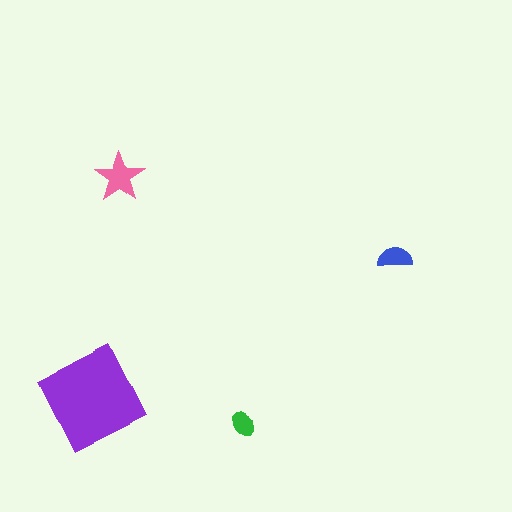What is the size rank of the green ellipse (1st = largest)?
4th.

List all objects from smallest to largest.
The green ellipse, the blue semicircle, the pink star, the purple diamond.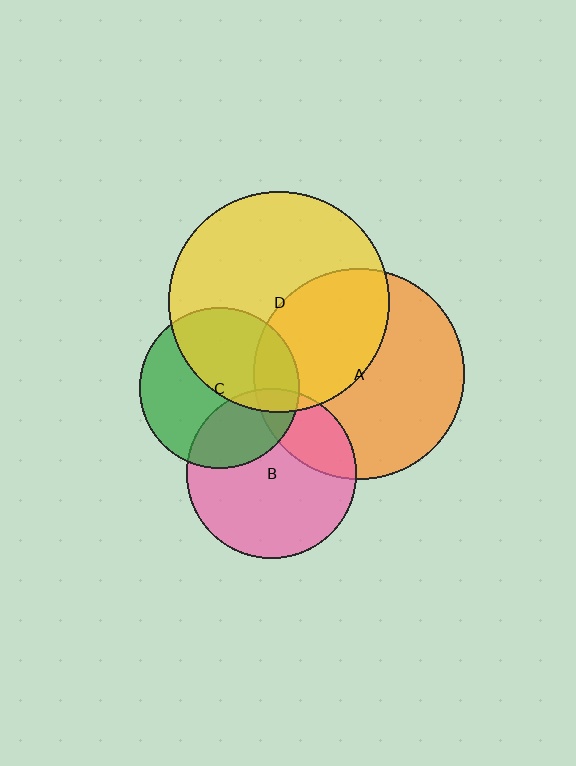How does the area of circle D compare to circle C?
Approximately 1.9 times.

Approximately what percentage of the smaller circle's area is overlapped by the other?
Approximately 20%.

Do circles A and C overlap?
Yes.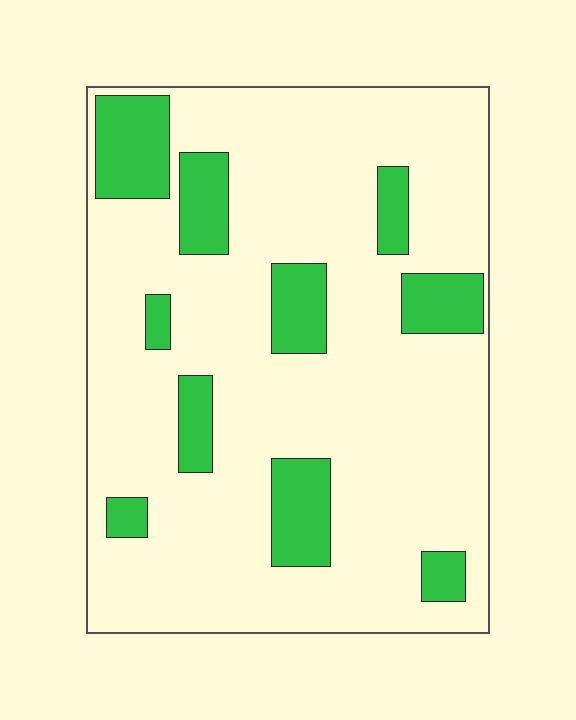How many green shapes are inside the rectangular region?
10.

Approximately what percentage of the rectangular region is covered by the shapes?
Approximately 20%.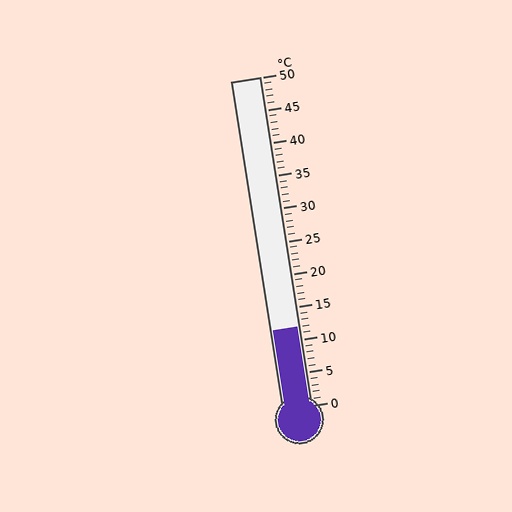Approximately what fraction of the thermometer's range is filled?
The thermometer is filled to approximately 25% of its range.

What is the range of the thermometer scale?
The thermometer scale ranges from 0°C to 50°C.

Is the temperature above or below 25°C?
The temperature is below 25°C.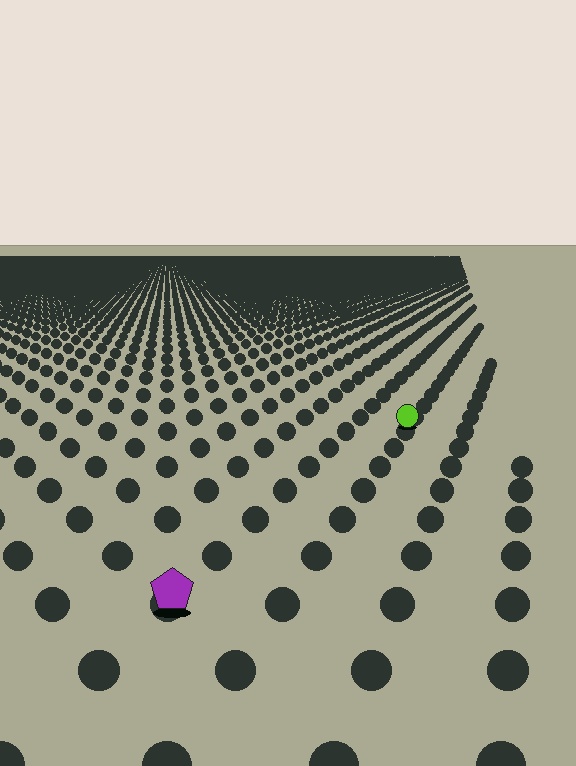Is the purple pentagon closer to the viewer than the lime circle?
Yes. The purple pentagon is closer — you can tell from the texture gradient: the ground texture is coarser near it.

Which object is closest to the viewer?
The purple pentagon is closest. The texture marks near it are larger and more spread out.